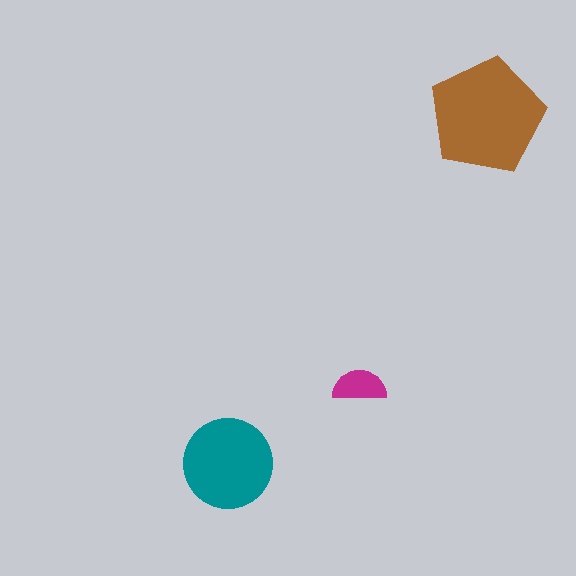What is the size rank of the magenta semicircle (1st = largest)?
3rd.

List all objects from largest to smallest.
The brown pentagon, the teal circle, the magenta semicircle.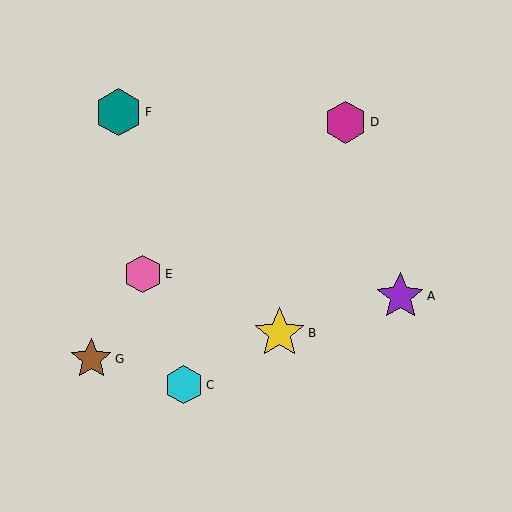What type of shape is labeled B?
Shape B is a yellow star.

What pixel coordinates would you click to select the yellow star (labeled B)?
Click at (279, 333) to select the yellow star B.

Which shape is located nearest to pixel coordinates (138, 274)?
The pink hexagon (labeled E) at (143, 274) is nearest to that location.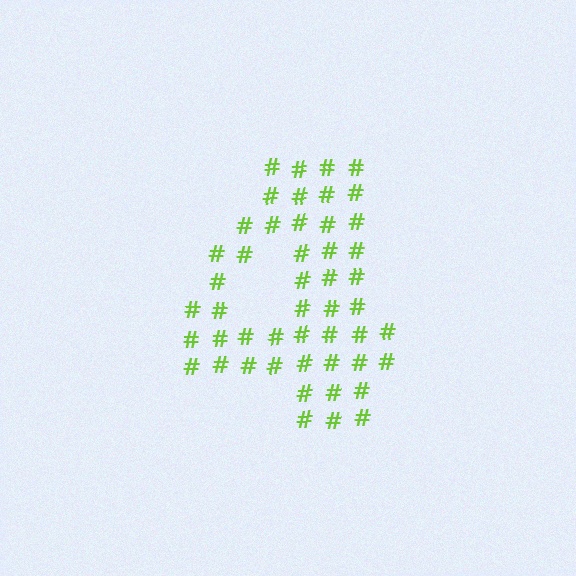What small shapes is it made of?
It is made of small hash symbols.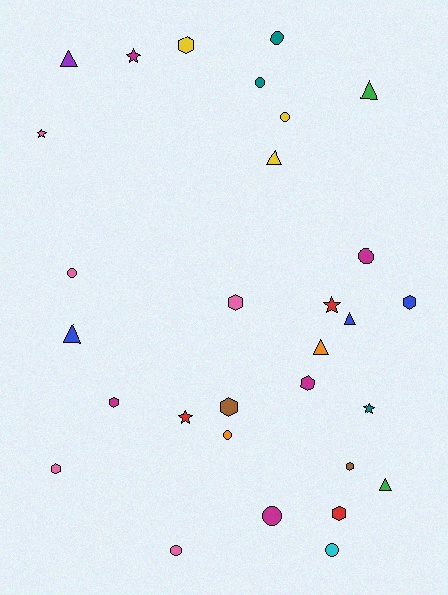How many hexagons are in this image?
There are 9 hexagons.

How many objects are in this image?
There are 30 objects.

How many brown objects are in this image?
There are 2 brown objects.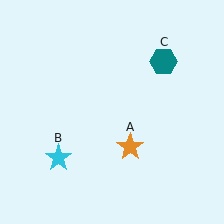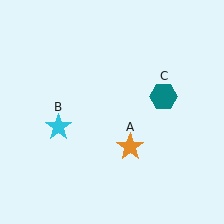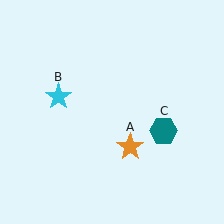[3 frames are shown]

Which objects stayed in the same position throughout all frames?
Orange star (object A) remained stationary.